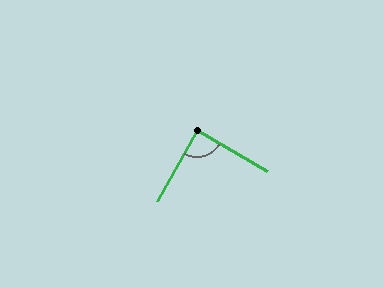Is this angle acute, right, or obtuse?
It is approximately a right angle.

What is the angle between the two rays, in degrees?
Approximately 89 degrees.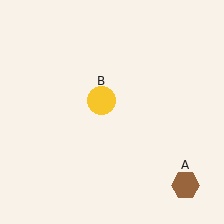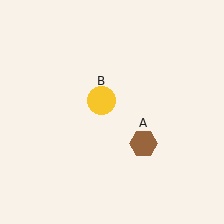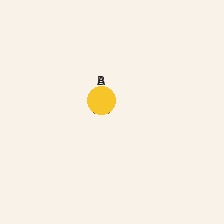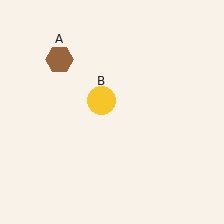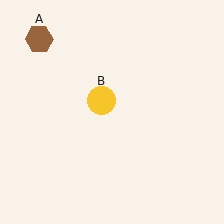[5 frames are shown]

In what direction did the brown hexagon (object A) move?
The brown hexagon (object A) moved up and to the left.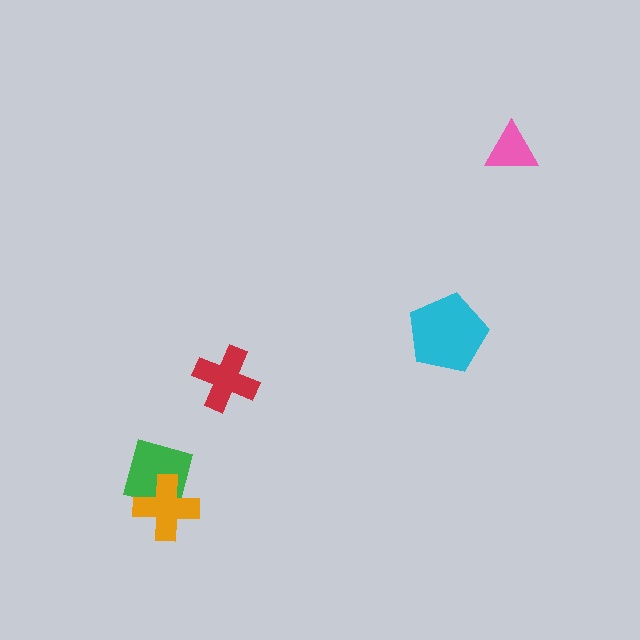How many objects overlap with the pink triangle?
0 objects overlap with the pink triangle.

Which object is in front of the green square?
The orange cross is in front of the green square.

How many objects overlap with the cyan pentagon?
0 objects overlap with the cyan pentagon.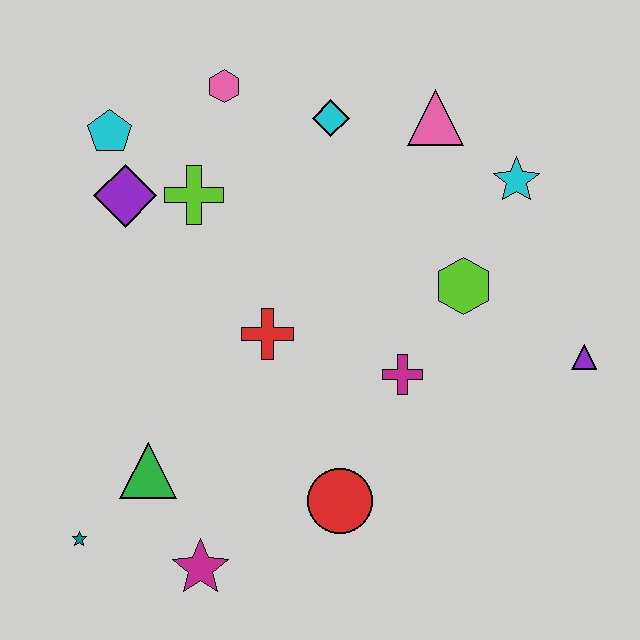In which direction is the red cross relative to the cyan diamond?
The red cross is below the cyan diamond.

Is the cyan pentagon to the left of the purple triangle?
Yes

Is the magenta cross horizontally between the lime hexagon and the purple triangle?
No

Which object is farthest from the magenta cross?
The cyan pentagon is farthest from the magenta cross.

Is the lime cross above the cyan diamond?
No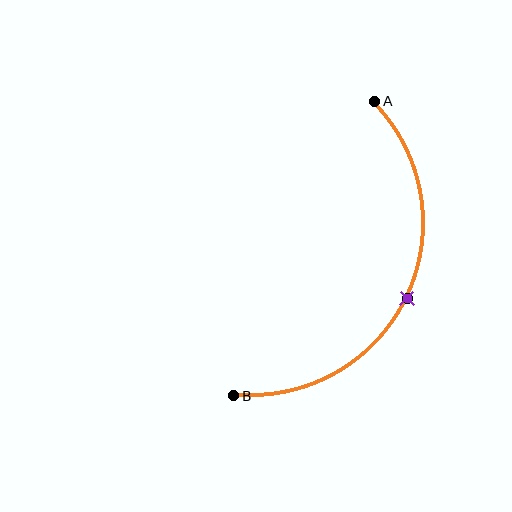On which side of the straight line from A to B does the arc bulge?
The arc bulges to the right of the straight line connecting A and B.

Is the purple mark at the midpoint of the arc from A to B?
Yes. The purple mark lies on the arc at equal arc-length from both A and B — it is the arc midpoint.